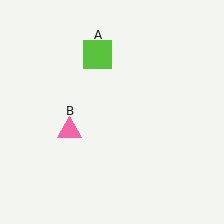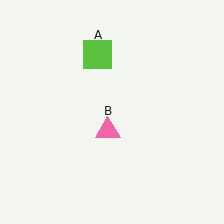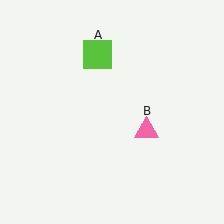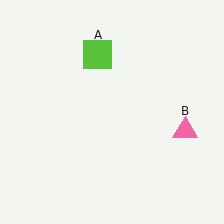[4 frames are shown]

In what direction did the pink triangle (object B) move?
The pink triangle (object B) moved right.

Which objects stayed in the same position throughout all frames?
Lime square (object A) remained stationary.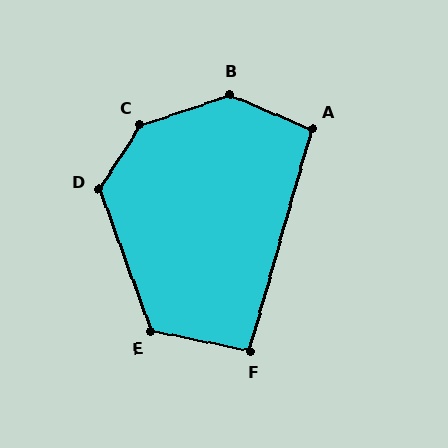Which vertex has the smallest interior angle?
F, at approximately 94 degrees.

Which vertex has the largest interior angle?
C, at approximately 141 degrees.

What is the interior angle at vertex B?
Approximately 138 degrees (obtuse).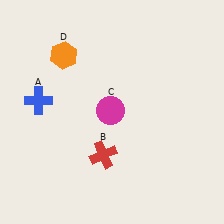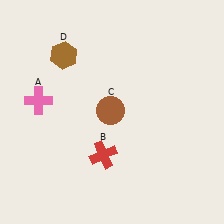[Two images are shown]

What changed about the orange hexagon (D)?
In Image 1, D is orange. In Image 2, it changed to brown.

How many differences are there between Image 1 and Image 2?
There are 3 differences between the two images.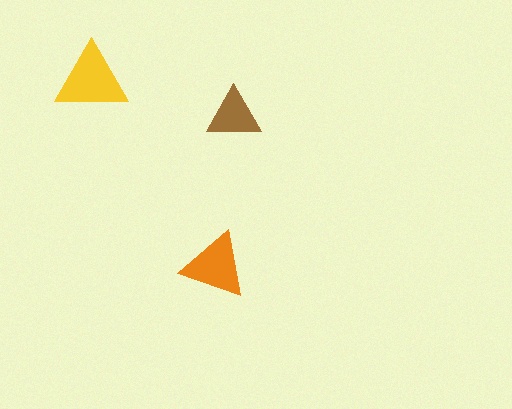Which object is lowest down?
The orange triangle is bottommost.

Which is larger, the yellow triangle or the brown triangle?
The yellow one.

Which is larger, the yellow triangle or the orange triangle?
The yellow one.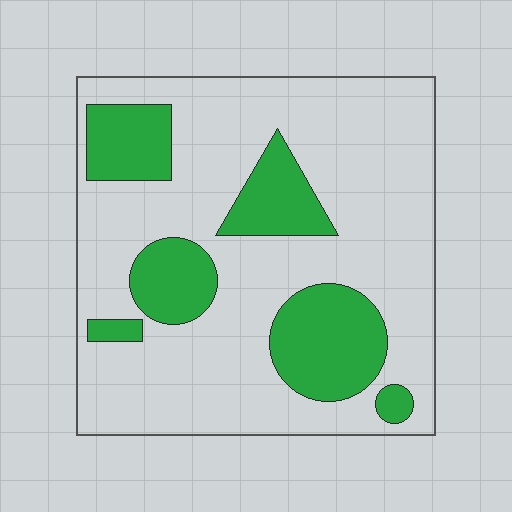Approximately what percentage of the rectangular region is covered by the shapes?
Approximately 25%.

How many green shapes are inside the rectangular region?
6.